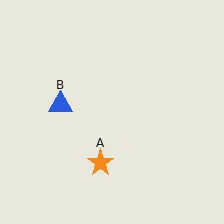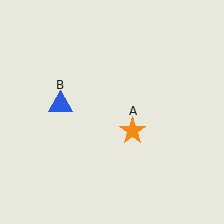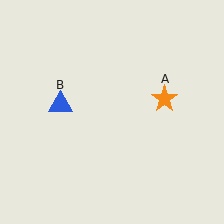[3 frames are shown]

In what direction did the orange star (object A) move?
The orange star (object A) moved up and to the right.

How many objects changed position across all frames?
1 object changed position: orange star (object A).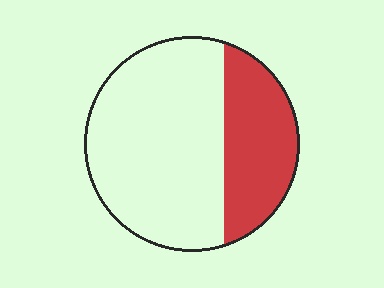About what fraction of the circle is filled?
About one third (1/3).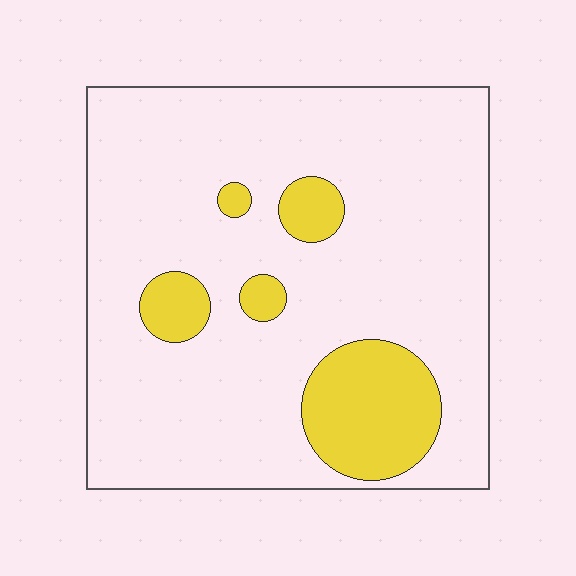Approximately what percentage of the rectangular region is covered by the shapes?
Approximately 15%.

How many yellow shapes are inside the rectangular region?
5.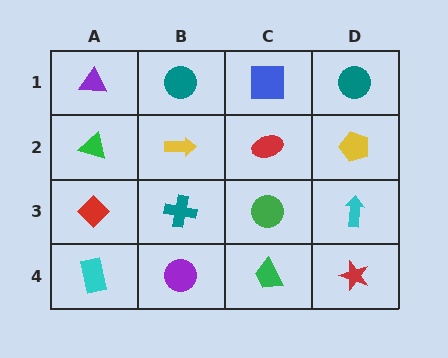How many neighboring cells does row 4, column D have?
2.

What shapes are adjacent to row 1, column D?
A yellow pentagon (row 2, column D), a blue square (row 1, column C).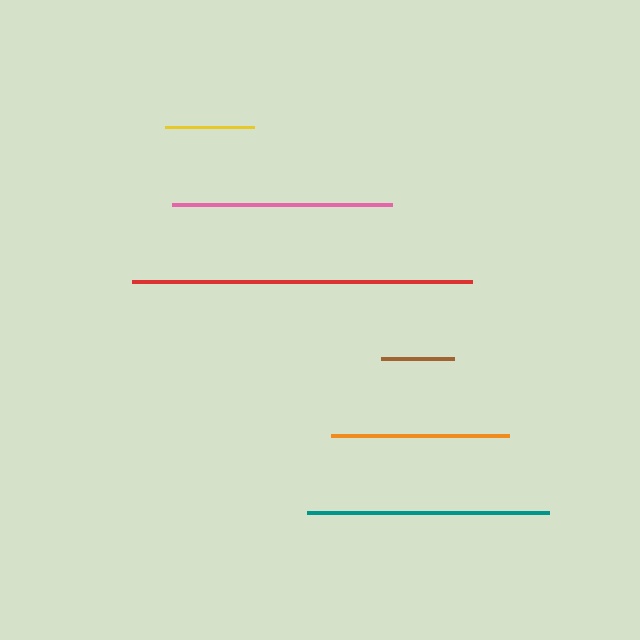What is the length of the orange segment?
The orange segment is approximately 178 pixels long.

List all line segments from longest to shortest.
From longest to shortest: red, teal, pink, orange, yellow, brown.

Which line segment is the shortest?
The brown line is the shortest at approximately 73 pixels.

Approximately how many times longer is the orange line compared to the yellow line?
The orange line is approximately 2.0 times the length of the yellow line.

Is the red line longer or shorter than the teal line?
The red line is longer than the teal line.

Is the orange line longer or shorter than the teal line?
The teal line is longer than the orange line.